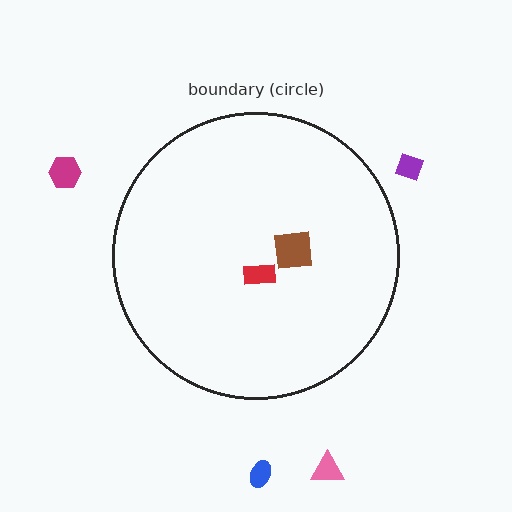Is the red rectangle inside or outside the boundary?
Inside.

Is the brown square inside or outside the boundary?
Inside.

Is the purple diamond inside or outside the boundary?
Outside.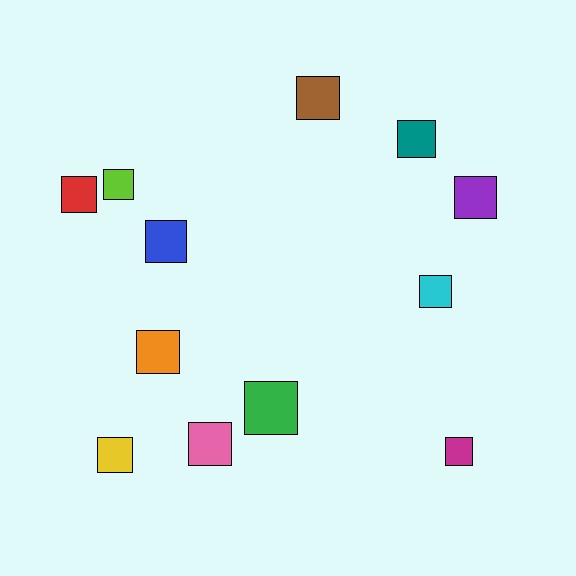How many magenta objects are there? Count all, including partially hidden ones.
There is 1 magenta object.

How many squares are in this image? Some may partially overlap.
There are 12 squares.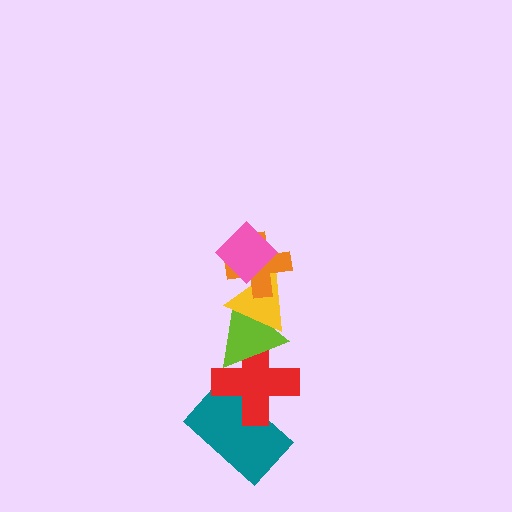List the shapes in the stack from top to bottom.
From top to bottom: the pink diamond, the orange cross, the yellow triangle, the lime triangle, the red cross, the teal rectangle.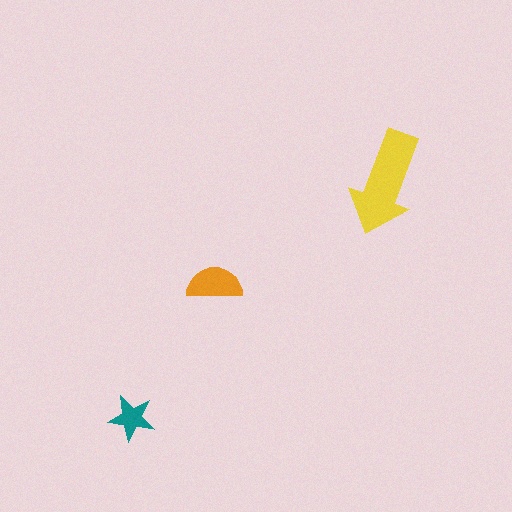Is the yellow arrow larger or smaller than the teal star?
Larger.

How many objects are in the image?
There are 3 objects in the image.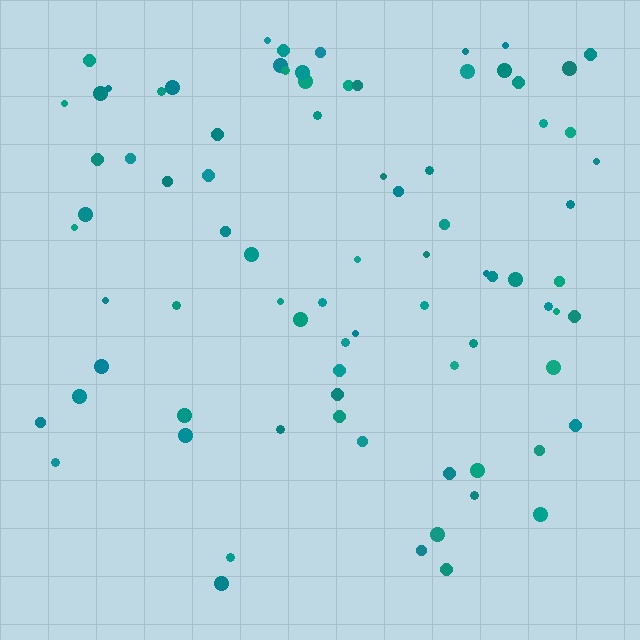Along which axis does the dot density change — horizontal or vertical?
Vertical.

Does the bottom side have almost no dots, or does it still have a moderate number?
Still a moderate number, just noticeably fewer than the top.